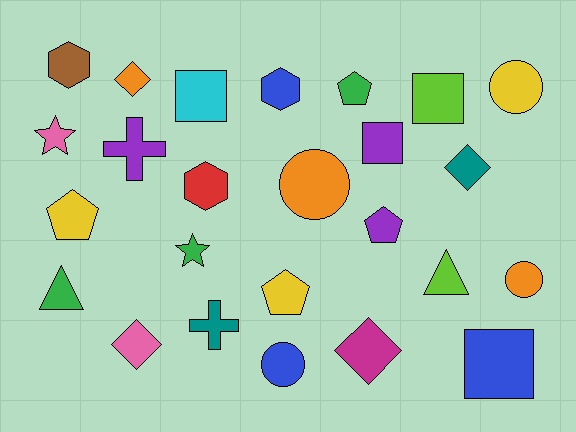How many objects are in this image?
There are 25 objects.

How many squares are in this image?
There are 4 squares.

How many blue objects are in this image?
There are 3 blue objects.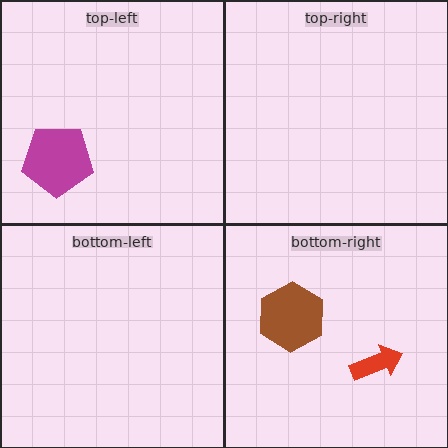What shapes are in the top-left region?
The magenta pentagon.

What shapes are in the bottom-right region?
The red arrow, the brown hexagon.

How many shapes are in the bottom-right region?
2.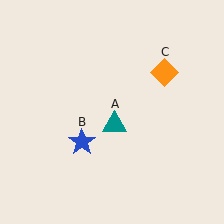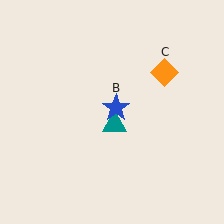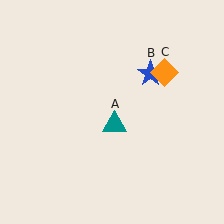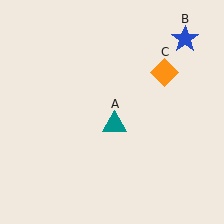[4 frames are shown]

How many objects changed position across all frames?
1 object changed position: blue star (object B).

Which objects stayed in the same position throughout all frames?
Teal triangle (object A) and orange diamond (object C) remained stationary.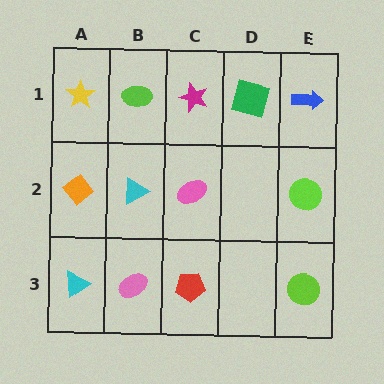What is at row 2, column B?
A cyan triangle.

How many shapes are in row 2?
4 shapes.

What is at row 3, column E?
A lime circle.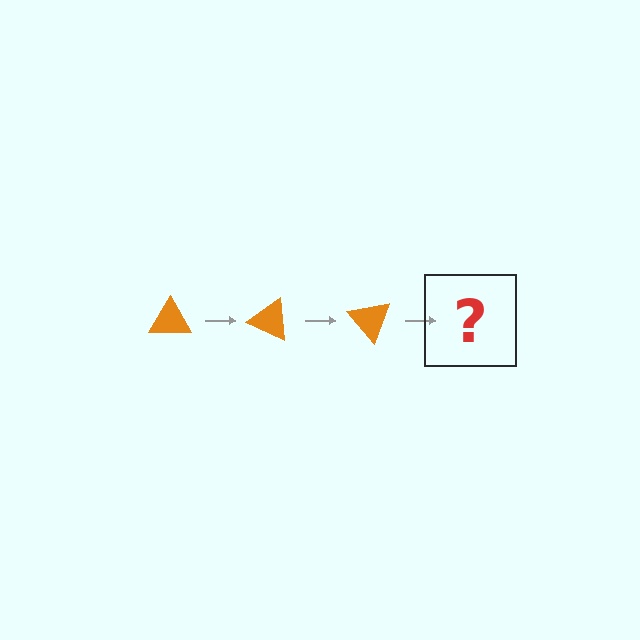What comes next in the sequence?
The next element should be an orange triangle rotated 75 degrees.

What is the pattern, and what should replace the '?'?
The pattern is that the triangle rotates 25 degrees each step. The '?' should be an orange triangle rotated 75 degrees.